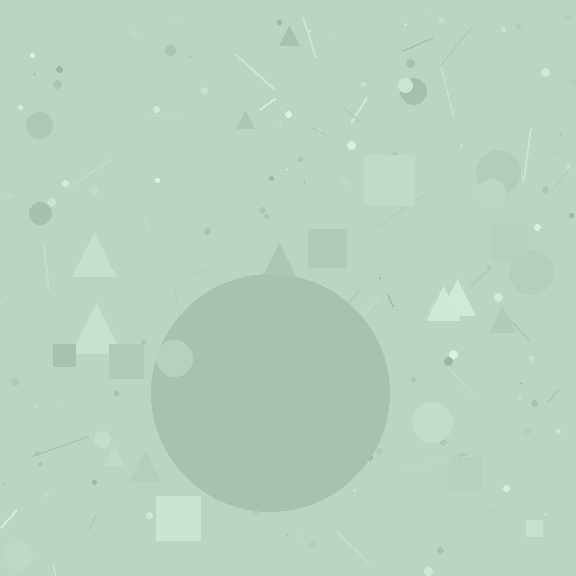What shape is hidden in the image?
A circle is hidden in the image.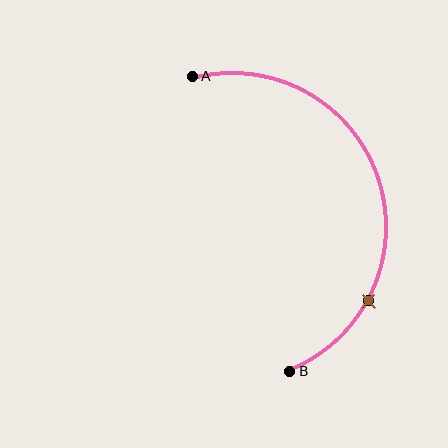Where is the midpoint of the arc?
The arc midpoint is the point on the curve farthest from the straight line joining A and B. It sits to the right of that line.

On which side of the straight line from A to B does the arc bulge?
The arc bulges to the right of the straight line connecting A and B.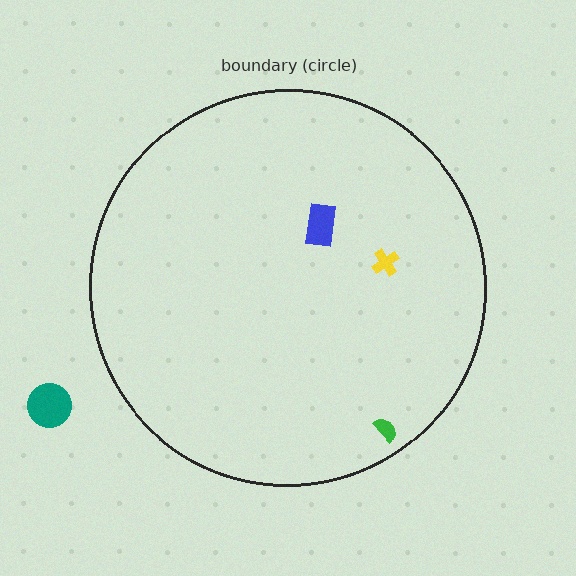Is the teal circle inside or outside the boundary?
Outside.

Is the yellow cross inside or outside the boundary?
Inside.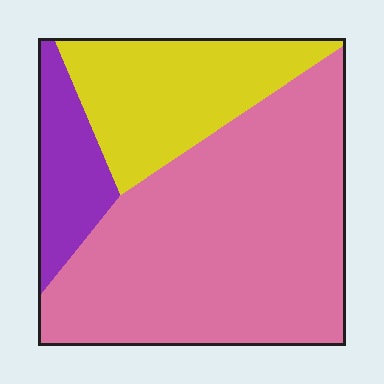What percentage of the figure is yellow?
Yellow covers roughly 25% of the figure.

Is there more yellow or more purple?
Yellow.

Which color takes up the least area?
Purple, at roughly 15%.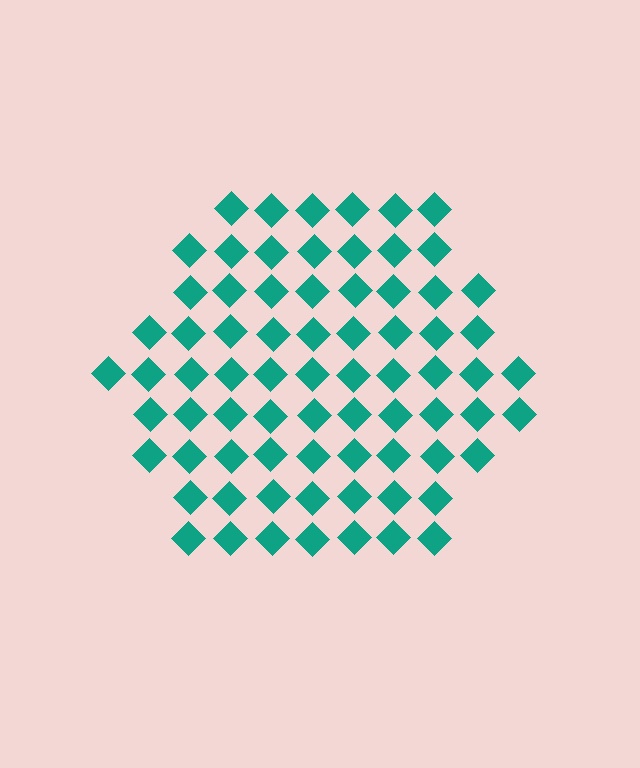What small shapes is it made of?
It is made of small diamonds.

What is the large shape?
The large shape is a hexagon.